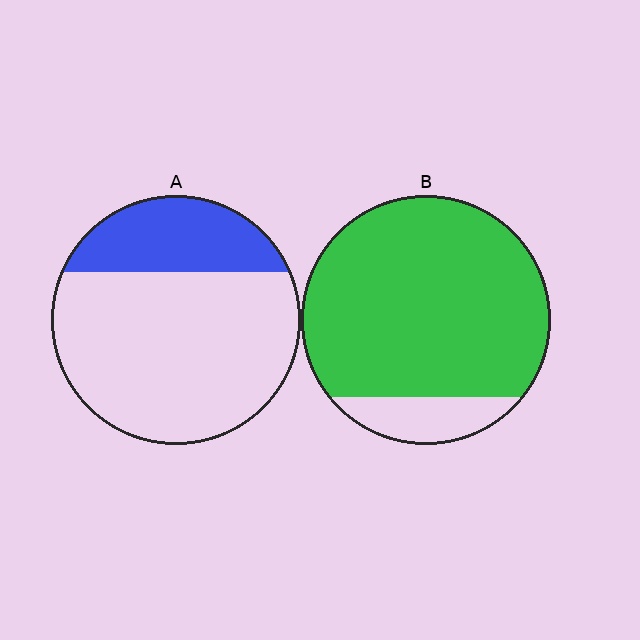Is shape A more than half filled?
No.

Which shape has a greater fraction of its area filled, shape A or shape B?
Shape B.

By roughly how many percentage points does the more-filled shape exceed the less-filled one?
By roughly 60 percentage points (B over A).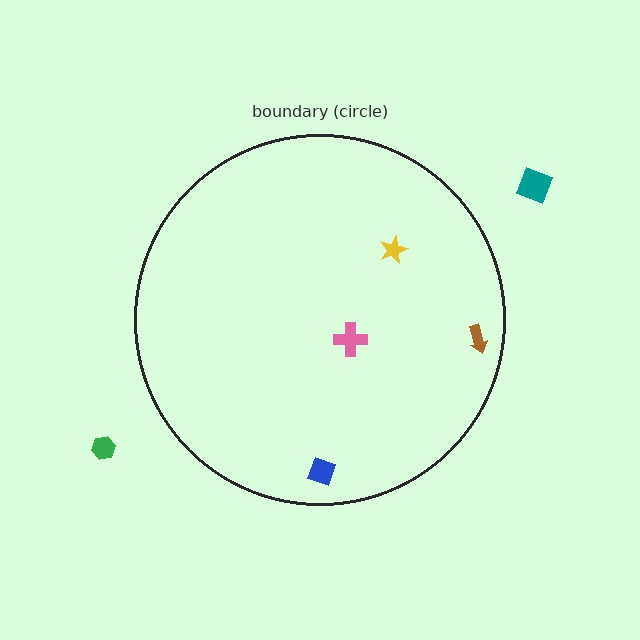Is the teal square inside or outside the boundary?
Outside.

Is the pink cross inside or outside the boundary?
Inside.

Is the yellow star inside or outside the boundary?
Inside.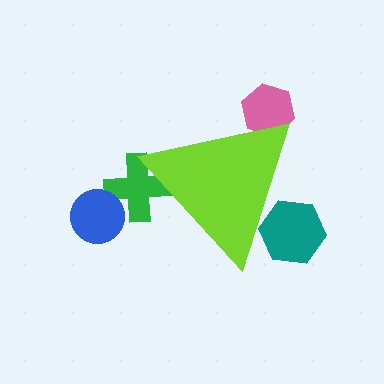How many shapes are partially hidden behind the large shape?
3 shapes are partially hidden.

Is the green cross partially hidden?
Yes, the green cross is partially hidden behind the lime triangle.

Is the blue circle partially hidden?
No, the blue circle is fully visible.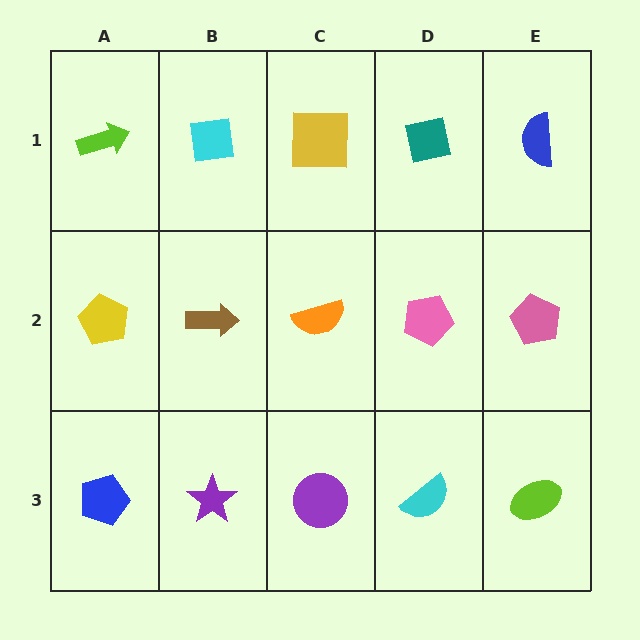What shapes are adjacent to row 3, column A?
A yellow pentagon (row 2, column A), a purple star (row 3, column B).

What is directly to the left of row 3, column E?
A cyan semicircle.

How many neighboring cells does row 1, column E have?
2.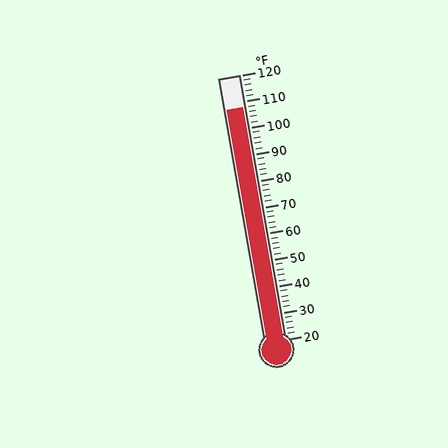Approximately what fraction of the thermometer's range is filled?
The thermometer is filled to approximately 90% of its range.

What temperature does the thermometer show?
The thermometer shows approximately 108°F.